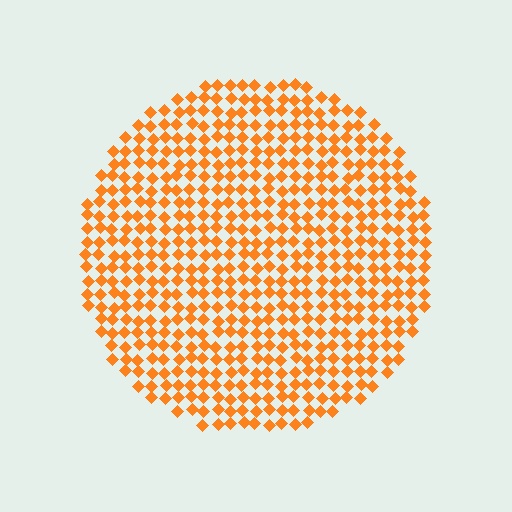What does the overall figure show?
The overall figure shows a circle.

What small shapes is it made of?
It is made of small diamonds.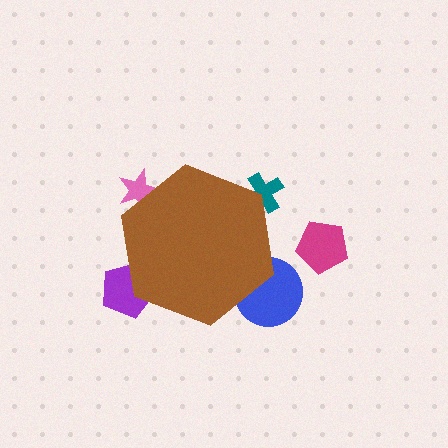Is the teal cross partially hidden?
Yes, the teal cross is partially hidden behind the brown hexagon.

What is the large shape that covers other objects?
A brown hexagon.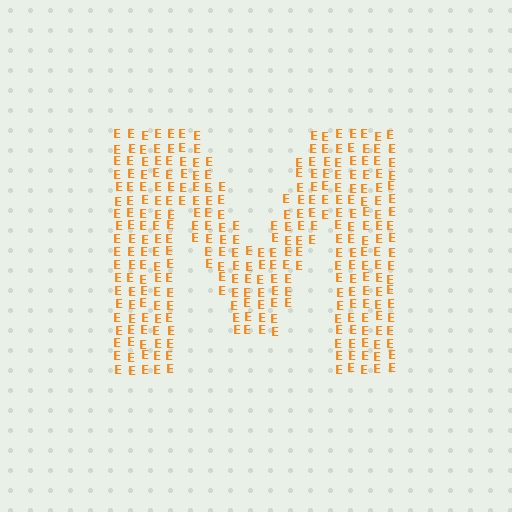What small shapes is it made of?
It is made of small letter E's.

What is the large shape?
The large shape is the letter M.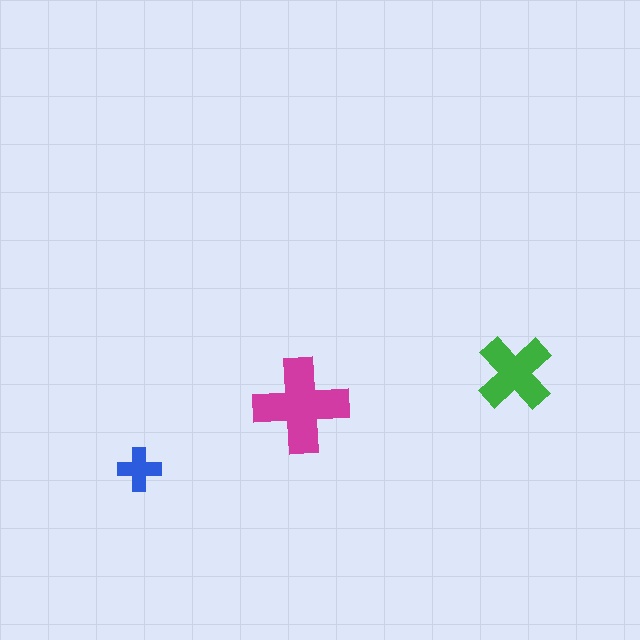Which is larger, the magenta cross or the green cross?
The magenta one.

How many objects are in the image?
There are 3 objects in the image.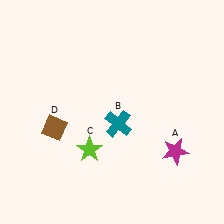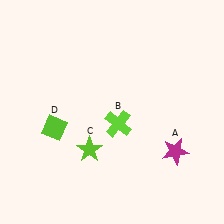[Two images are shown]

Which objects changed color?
B changed from teal to lime. D changed from brown to lime.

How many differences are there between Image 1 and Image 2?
There are 2 differences between the two images.